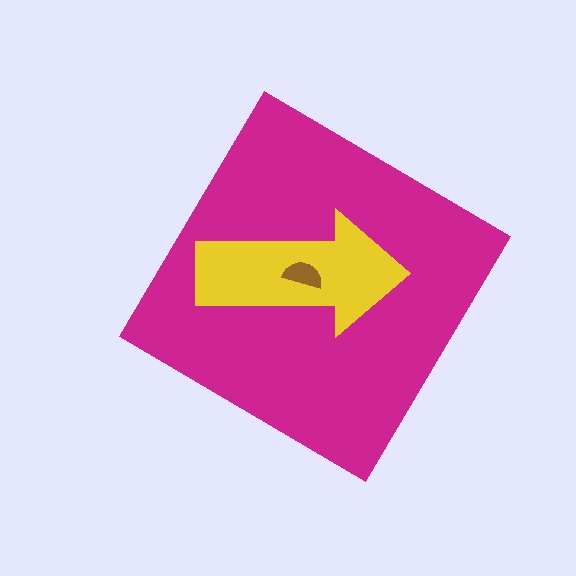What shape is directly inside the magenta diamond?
The yellow arrow.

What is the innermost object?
The brown semicircle.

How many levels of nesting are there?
3.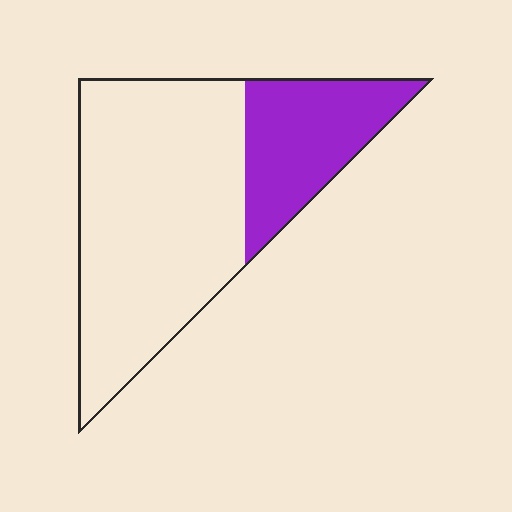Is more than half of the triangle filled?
No.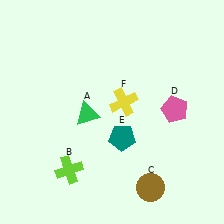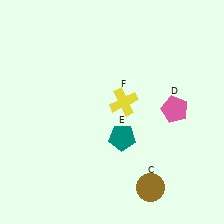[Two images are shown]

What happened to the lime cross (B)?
The lime cross (B) was removed in Image 2. It was in the bottom-left area of Image 1.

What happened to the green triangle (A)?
The green triangle (A) was removed in Image 2. It was in the bottom-left area of Image 1.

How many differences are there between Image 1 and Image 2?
There are 2 differences between the two images.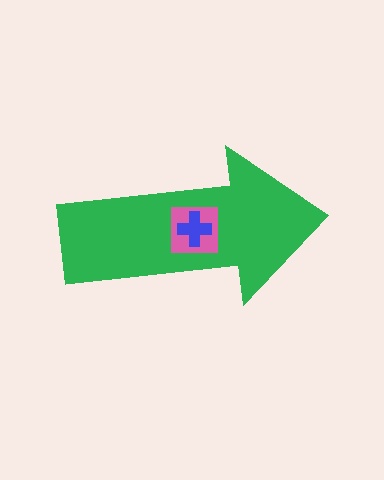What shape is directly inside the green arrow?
The pink square.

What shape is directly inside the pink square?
The blue cross.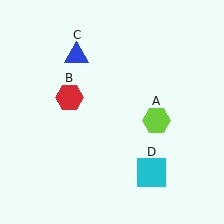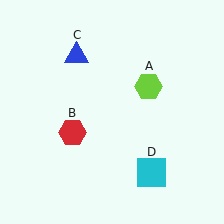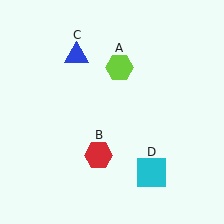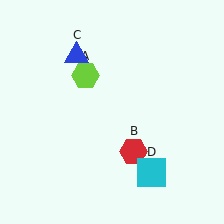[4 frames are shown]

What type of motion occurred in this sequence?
The lime hexagon (object A), red hexagon (object B) rotated counterclockwise around the center of the scene.